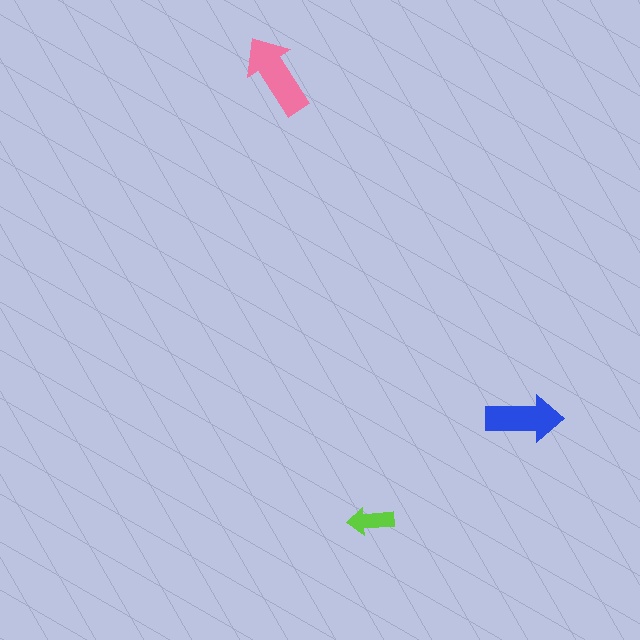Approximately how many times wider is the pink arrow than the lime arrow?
About 2 times wider.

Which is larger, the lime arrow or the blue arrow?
The blue one.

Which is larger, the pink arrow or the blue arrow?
The pink one.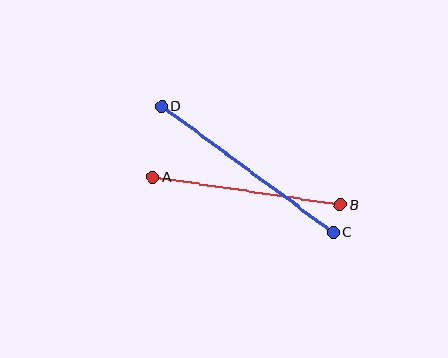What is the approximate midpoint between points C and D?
The midpoint is at approximately (247, 169) pixels.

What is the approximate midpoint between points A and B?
The midpoint is at approximately (246, 191) pixels.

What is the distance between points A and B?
The distance is approximately 189 pixels.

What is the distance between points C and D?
The distance is approximately 213 pixels.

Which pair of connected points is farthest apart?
Points C and D are farthest apart.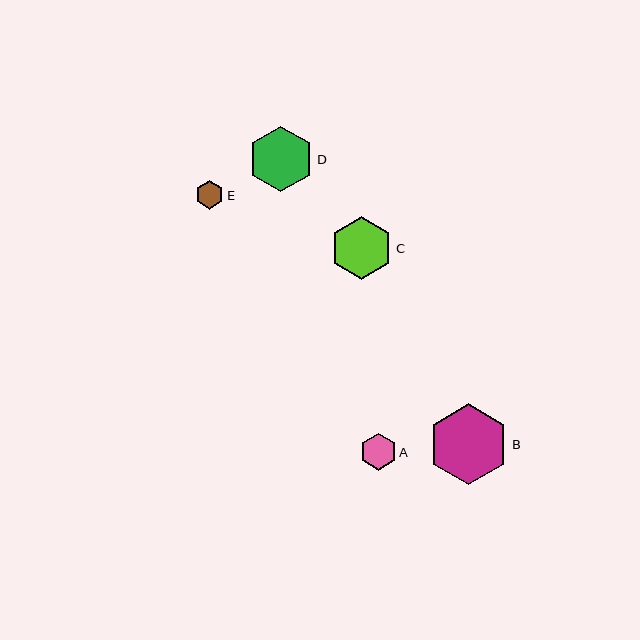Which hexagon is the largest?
Hexagon B is the largest with a size of approximately 81 pixels.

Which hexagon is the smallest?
Hexagon E is the smallest with a size of approximately 28 pixels.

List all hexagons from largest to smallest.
From largest to smallest: B, D, C, A, E.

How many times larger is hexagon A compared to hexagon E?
Hexagon A is approximately 1.3 times the size of hexagon E.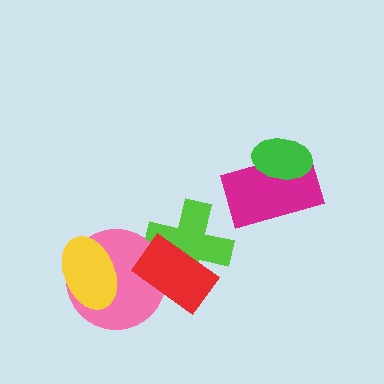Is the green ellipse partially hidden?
No, no other shape covers it.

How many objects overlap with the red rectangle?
2 objects overlap with the red rectangle.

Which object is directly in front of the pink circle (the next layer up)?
The yellow ellipse is directly in front of the pink circle.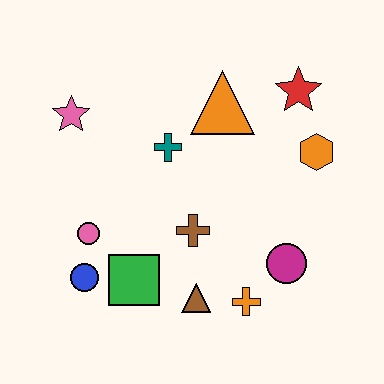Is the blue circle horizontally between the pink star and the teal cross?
Yes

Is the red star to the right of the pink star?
Yes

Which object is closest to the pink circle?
The blue circle is closest to the pink circle.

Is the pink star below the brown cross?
No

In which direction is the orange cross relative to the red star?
The orange cross is below the red star.